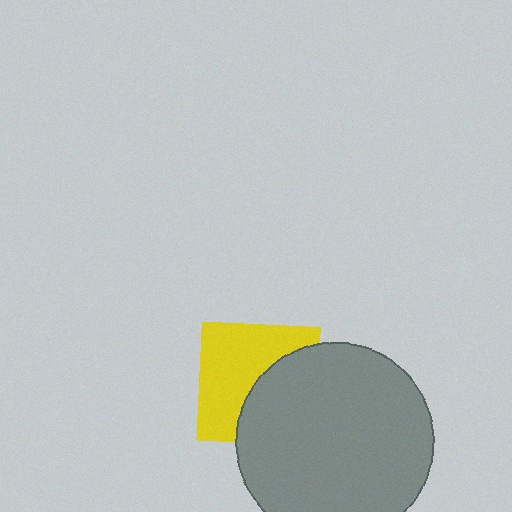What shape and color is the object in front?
The object in front is a gray circle.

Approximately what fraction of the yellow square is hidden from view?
Roughly 44% of the yellow square is hidden behind the gray circle.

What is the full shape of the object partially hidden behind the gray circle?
The partially hidden object is a yellow square.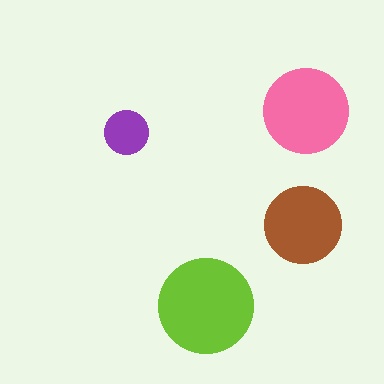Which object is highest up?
The pink circle is topmost.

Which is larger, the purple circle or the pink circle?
The pink one.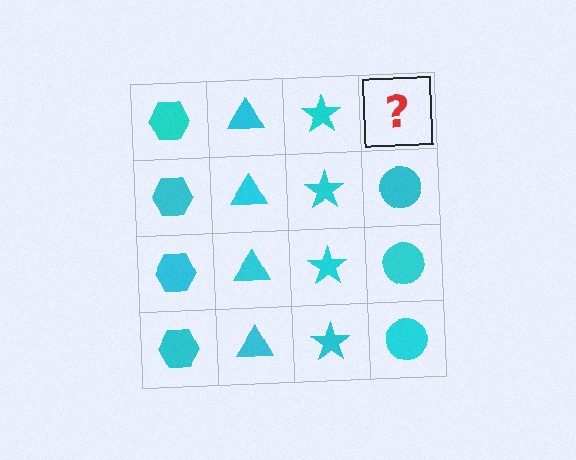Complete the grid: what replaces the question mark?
The question mark should be replaced with a cyan circle.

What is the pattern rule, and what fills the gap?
The rule is that each column has a consistent shape. The gap should be filled with a cyan circle.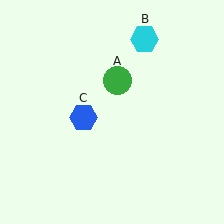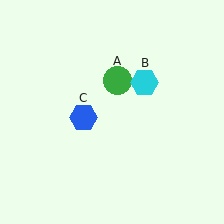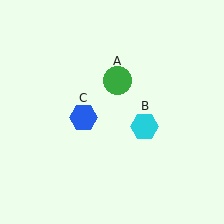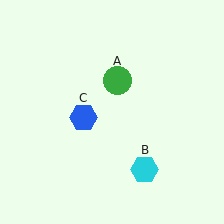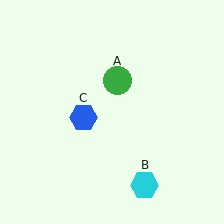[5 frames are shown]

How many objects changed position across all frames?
1 object changed position: cyan hexagon (object B).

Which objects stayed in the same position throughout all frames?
Green circle (object A) and blue hexagon (object C) remained stationary.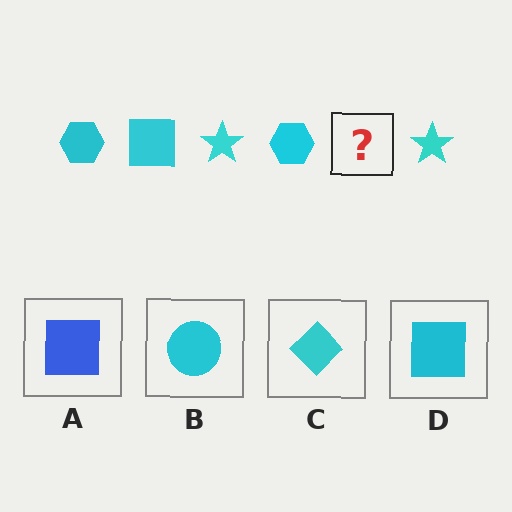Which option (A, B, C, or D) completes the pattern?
D.